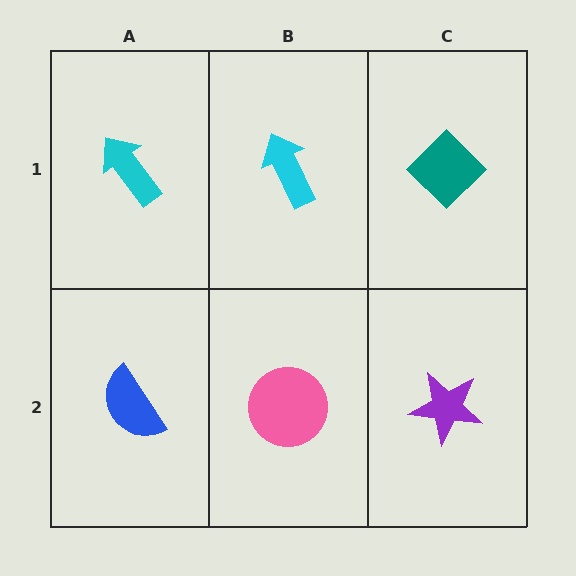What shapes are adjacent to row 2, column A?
A cyan arrow (row 1, column A), a pink circle (row 2, column B).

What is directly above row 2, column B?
A cyan arrow.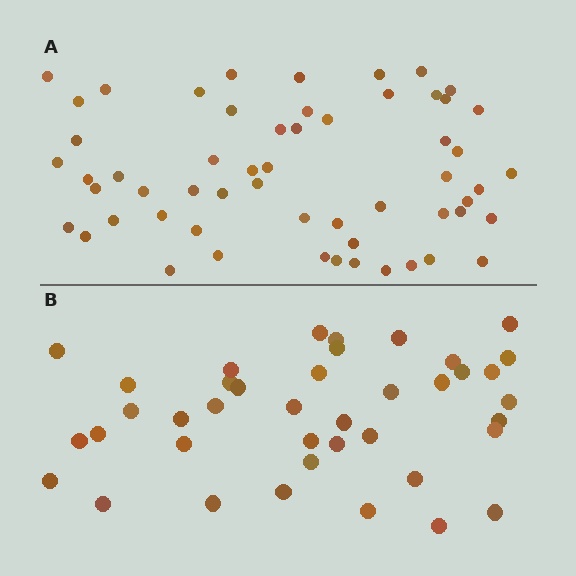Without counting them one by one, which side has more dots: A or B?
Region A (the top region) has more dots.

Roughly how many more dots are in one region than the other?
Region A has approximately 15 more dots than region B.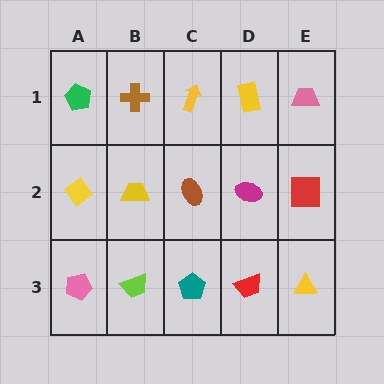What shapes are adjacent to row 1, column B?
A yellow trapezoid (row 2, column B), a green pentagon (row 1, column A), a yellow arrow (row 1, column C).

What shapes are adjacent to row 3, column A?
A yellow diamond (row 2, column A), a lime trapezoid (row 3, column B).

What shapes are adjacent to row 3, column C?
A brown ellipse (row 2, column C), a lime trapezoid (row 3, column B), a red trapezoid (row 3, column D).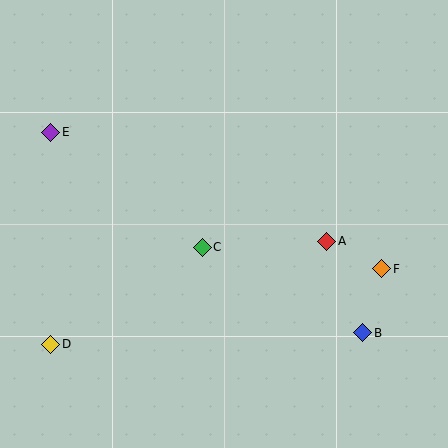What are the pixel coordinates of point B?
Point B is at (363, 333).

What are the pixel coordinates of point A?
Point A is at (327, 241).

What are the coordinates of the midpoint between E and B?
The midpoint between E and B is at (207, 233).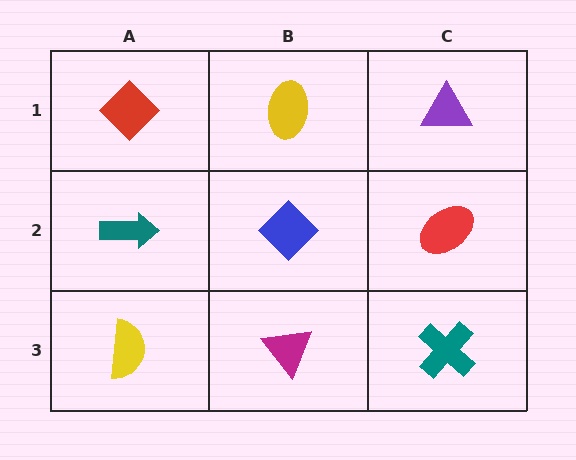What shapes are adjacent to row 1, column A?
A teal arrow (row 2, column A), a yellow ellipse (row 1, column B).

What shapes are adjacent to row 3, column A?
A teal arrow (row 2, column A), a magenta triangle (row 3, column B).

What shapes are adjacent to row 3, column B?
A blue diamond (row 2, column B), a yellow semicircle (row 3, column A), a teal cross (row 3, column C).